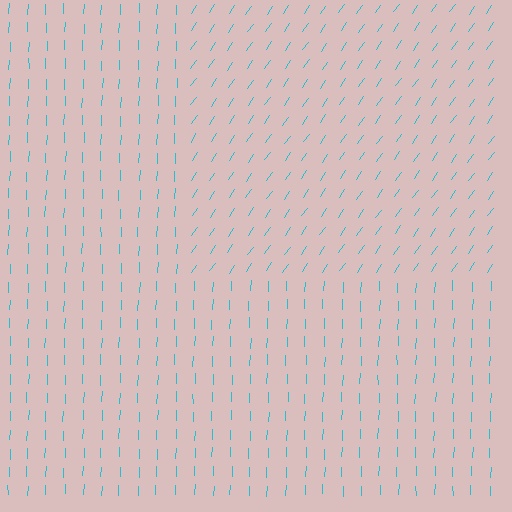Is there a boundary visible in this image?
Yes, there is a texture boundary formed by a change in line orientation.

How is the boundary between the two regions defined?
The boundary is defined purely by a change in line orientation (approximately 32 degrees difference). All lines are the same color and thickness.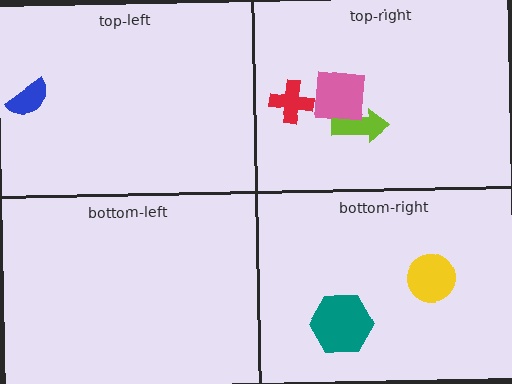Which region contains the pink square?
The top-right region.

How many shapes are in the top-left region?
1.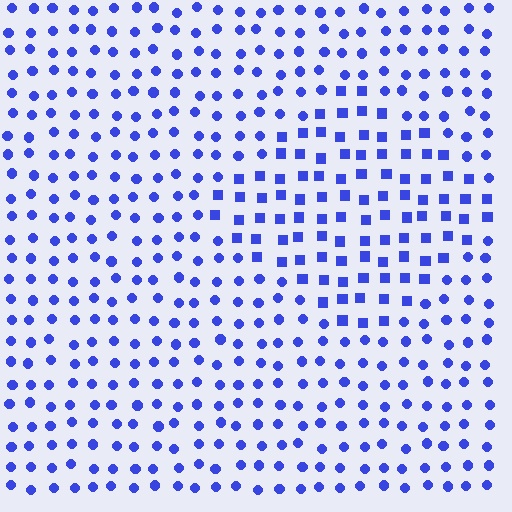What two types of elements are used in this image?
The image uses squares inside the diamond region and circles outside it.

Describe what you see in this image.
The image is filled with small blue elements arranged in a uniform grid. A diamond-shaped region contains squares, while the surrounding area contains circles. The boundary is defined purely by the change in element shape.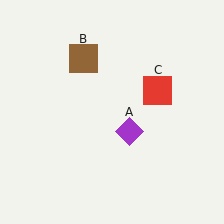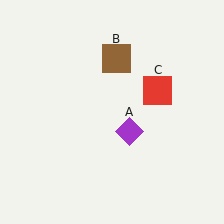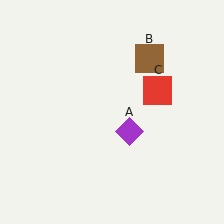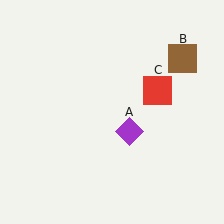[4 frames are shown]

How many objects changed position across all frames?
1 object changed position: brown square (object B).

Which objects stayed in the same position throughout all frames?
Purple diamond (object A) and red square (object C) remained stationary.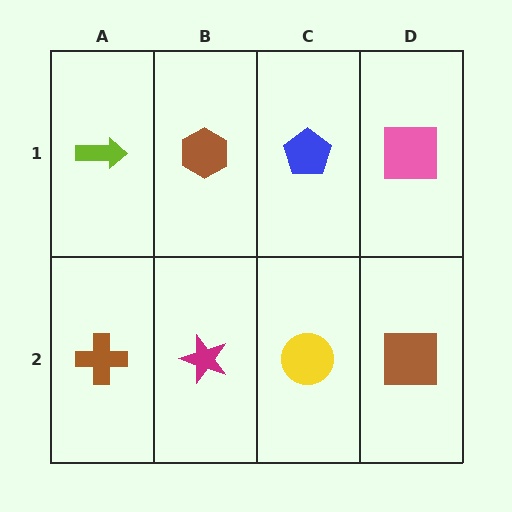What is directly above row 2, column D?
A pink square.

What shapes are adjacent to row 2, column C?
A blue pentagon (row 1, column C), a magenta star (row 2, column B), a brown square (row 2, column D).